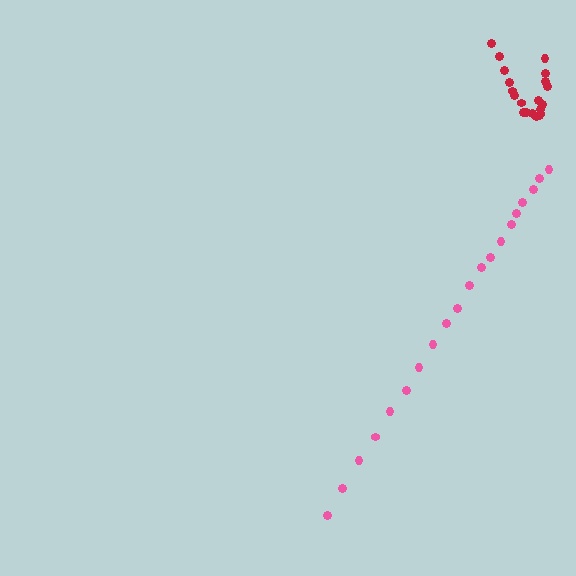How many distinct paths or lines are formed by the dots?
There are 2 distinct paths.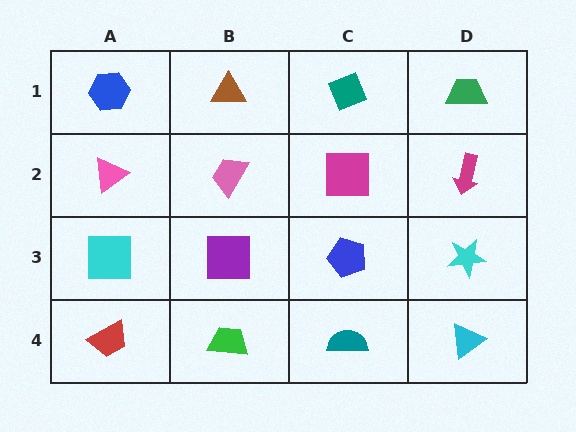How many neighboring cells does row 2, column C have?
4.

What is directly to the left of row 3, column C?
A purple square.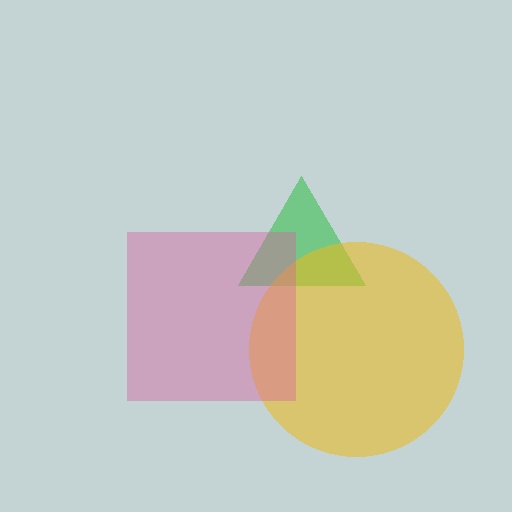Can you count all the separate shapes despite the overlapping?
Yes, there are 3 separate shapes.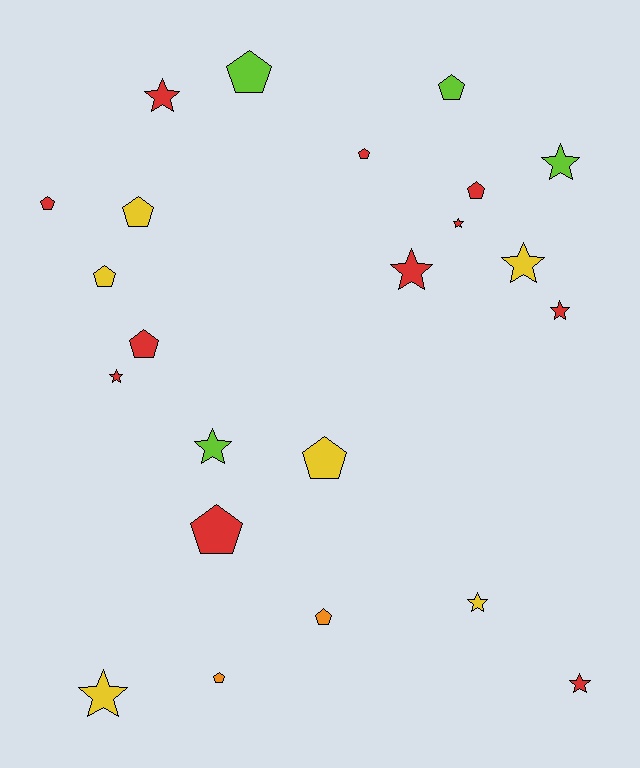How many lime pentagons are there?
There are 2 lime pentagons.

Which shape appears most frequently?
Pentagon, with 12 objects.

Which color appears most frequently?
Red, with 11 objects.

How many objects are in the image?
There are 23 objects.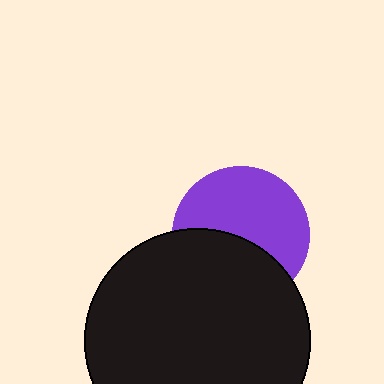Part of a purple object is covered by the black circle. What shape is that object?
It is a circle.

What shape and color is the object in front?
The object in front is a black circle.